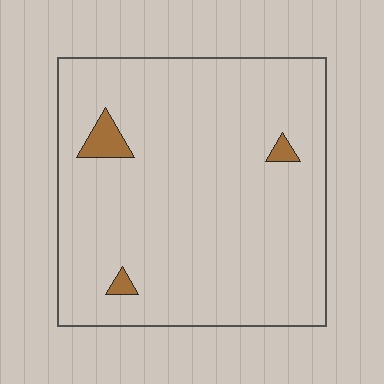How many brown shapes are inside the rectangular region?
3.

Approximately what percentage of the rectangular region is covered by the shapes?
Approximately 5%.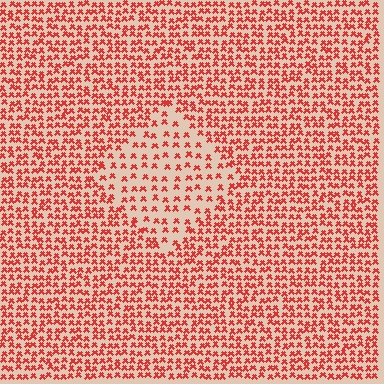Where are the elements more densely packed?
The elements are more densely packed outside the diamond boundary.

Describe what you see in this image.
The image contains small red elements arranged at two different densities. A diamond-shaped region is visible where the elements are less densely packed than the surrounding area.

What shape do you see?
I see a diamond.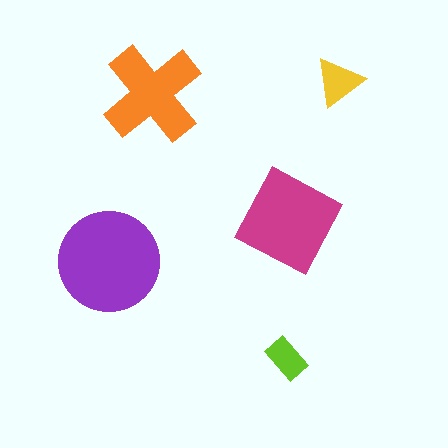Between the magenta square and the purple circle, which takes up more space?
The purple circle.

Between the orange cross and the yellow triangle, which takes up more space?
The orange cross.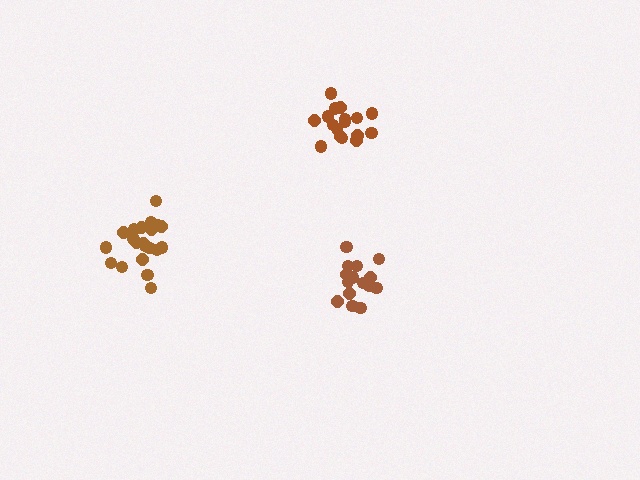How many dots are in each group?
Group 1: 21 dots, Group 2: 15 dots, Group 3: 17 dots (53 total).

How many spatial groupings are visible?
There are 3 spatial groupings.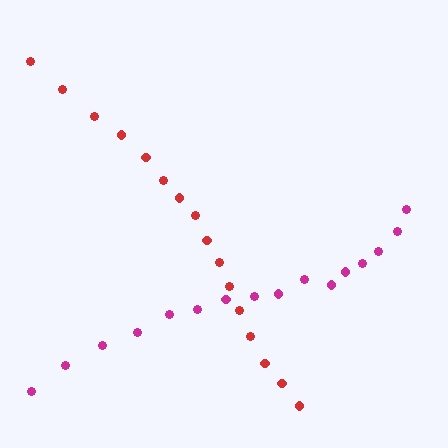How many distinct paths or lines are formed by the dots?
There are 2 distinct paths.